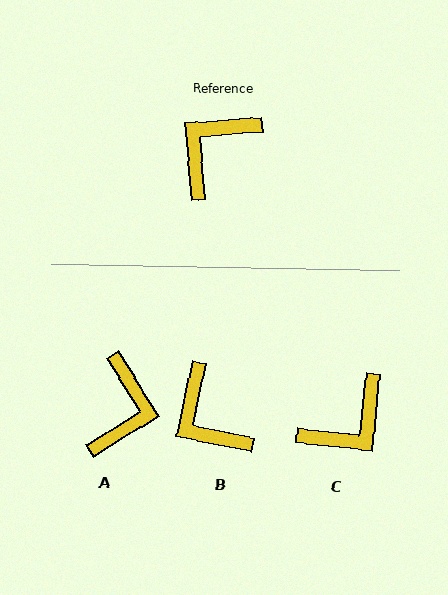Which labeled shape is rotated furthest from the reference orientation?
C, about 170 degrees away.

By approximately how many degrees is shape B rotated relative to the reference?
Approximately 74 degrees counter-clockwise.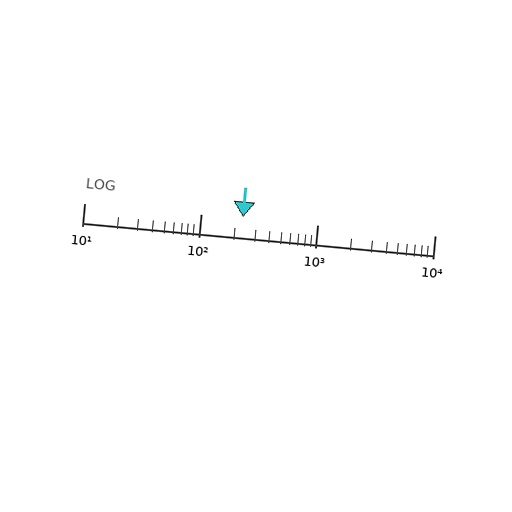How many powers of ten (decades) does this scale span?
The scale spans 3 decades, from 10 to 10000.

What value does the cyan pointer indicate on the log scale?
The pointer indicates approximately 230.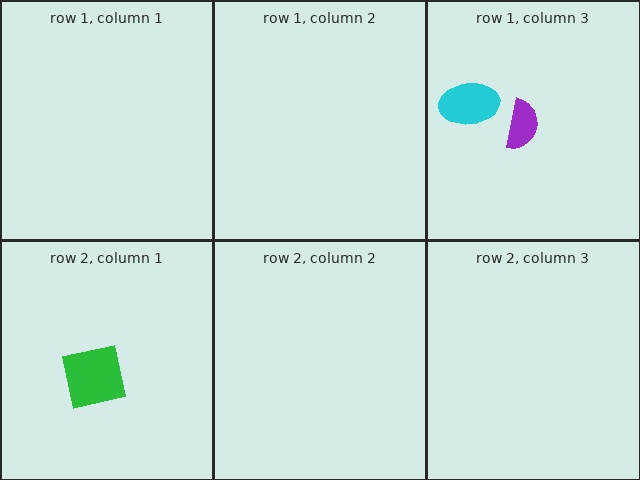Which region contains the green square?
The row 2, column 1 region.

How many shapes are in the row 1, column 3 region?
2.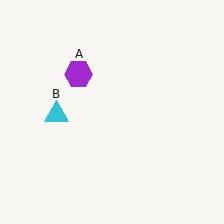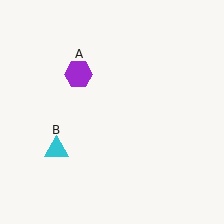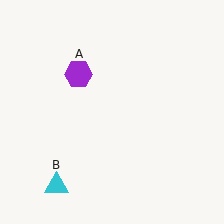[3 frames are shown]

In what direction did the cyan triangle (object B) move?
The cyan triangle (object B) moved down.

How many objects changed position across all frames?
1 object changed position: cyan triangle (object B).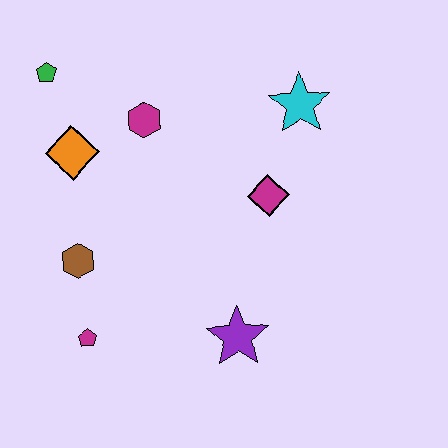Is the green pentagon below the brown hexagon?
No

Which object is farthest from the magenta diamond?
The green pentagon is farthest from the magenta diamond.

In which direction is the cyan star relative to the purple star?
The cyan star is above the purple star.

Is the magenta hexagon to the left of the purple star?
Yes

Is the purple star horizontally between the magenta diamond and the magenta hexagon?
Yes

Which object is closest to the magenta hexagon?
The orange diamond is closest to the magenta hexagon.